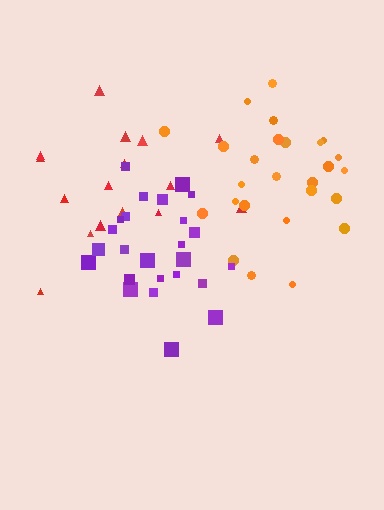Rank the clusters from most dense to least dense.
purple, orange, red.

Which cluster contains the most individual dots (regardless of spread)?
Orange (26).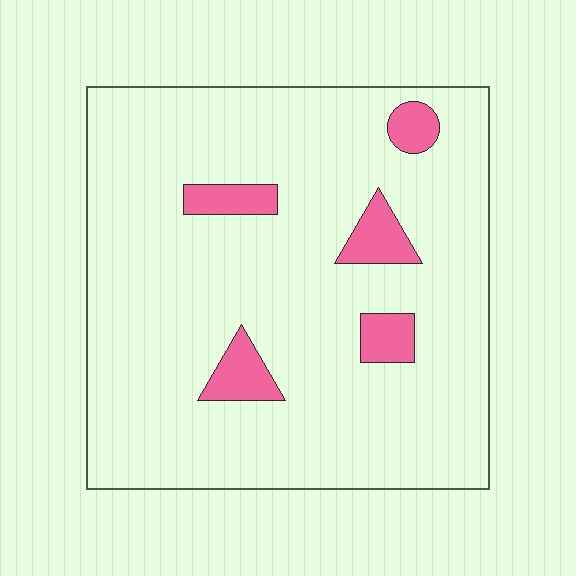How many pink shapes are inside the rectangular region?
5.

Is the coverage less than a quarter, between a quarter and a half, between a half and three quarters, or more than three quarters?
Less than a quarter.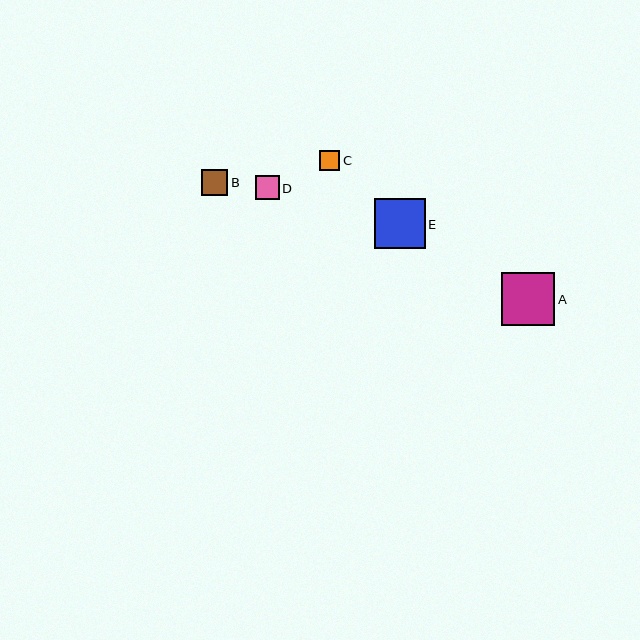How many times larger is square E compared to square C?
Square E is approximately 2.5 times the size of square C.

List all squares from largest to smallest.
From largest to smallest: A, E, B, D, C.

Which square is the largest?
Square A is the largest with a size of approximately 53 pixels.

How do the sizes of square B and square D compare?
Square B and square D are approximately the same size.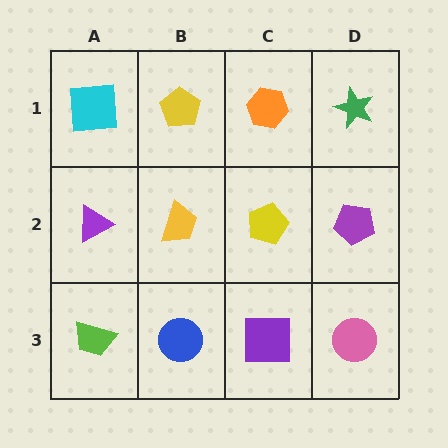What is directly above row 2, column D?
A green star.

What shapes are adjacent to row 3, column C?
A yellow pentagon (row 2, column C), a blue circle (row 3, column B), a pink circle (row 3, column D).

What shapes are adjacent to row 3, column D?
A purple pentagon (row 2, column D), a purple square (row 3, column C).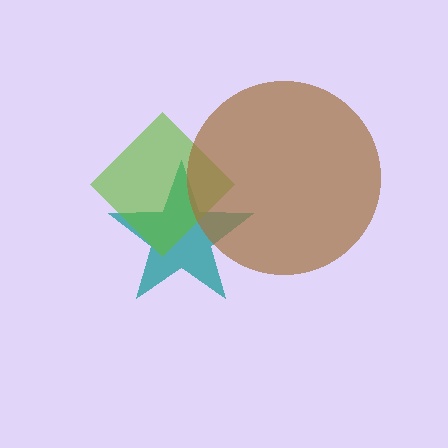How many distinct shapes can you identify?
There are 3 distinct shapes: a teal star, a lime diamond, a brown circle.